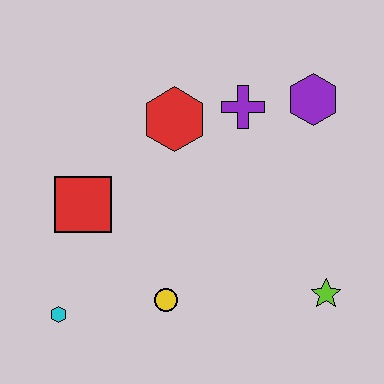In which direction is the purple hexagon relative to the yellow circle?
The purple hexagon is above the yellow circle.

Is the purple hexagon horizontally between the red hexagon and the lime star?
Yes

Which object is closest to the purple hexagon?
The purple cross is closest to the purple hexagon.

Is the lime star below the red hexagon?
Yes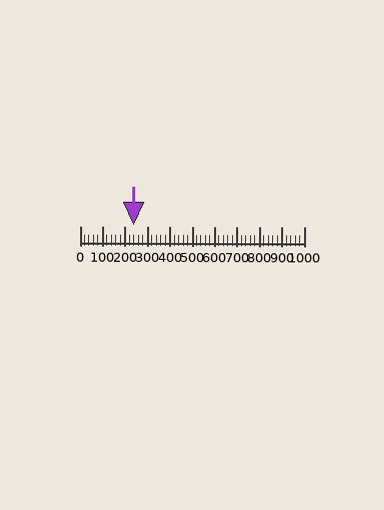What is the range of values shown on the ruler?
The ruler shows values from 0 to 1000.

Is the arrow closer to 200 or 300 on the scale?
The arrow is closer to 200.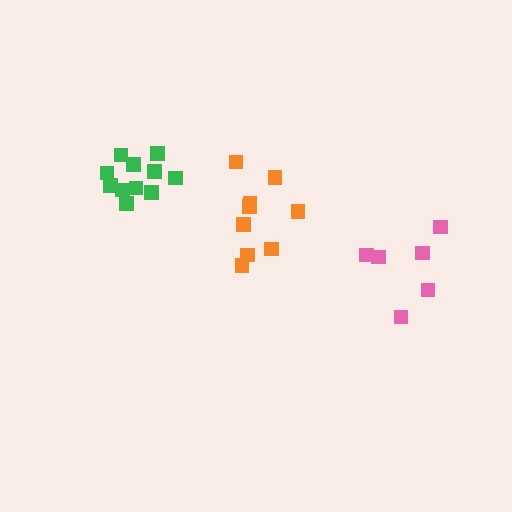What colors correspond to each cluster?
The clusters are colored: pink, orange, green.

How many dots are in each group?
Group 1: 6 dots, Group 2: 9 dots, Group 3: 11 dots (26 total).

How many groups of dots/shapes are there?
There are 3 groups.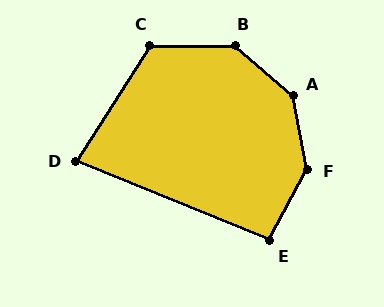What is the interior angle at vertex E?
Approximately 96 degrees (obtuse).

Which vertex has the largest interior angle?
A, at approximately 142 degrees.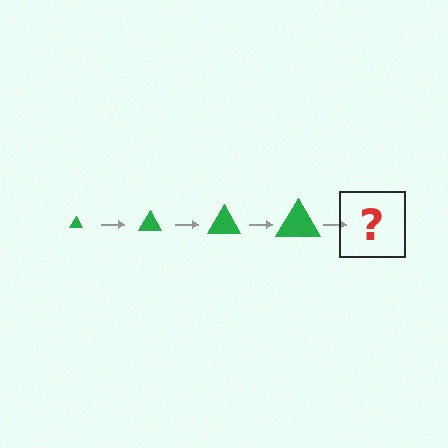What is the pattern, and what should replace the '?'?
The pattern is that the triangle gets progressively larger each step. The '?' should be a green triangle, larger than the previous one.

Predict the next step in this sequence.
The next step is a green triangle, larger than the previous one.